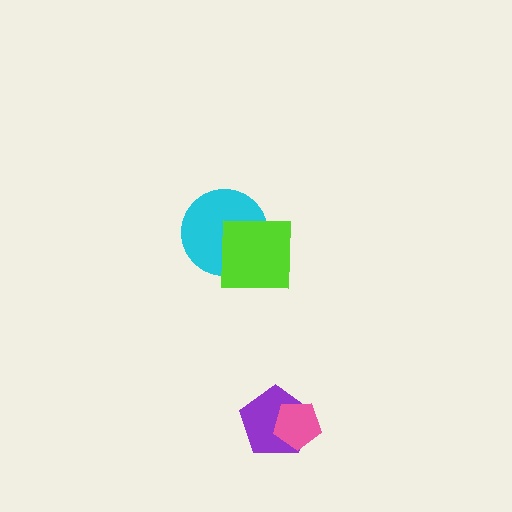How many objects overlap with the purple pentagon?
1 object overlaps with the purple pentagon.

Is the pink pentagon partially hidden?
No, no other shape covers it.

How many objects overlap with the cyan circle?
1 object overlaps with the cyan circle.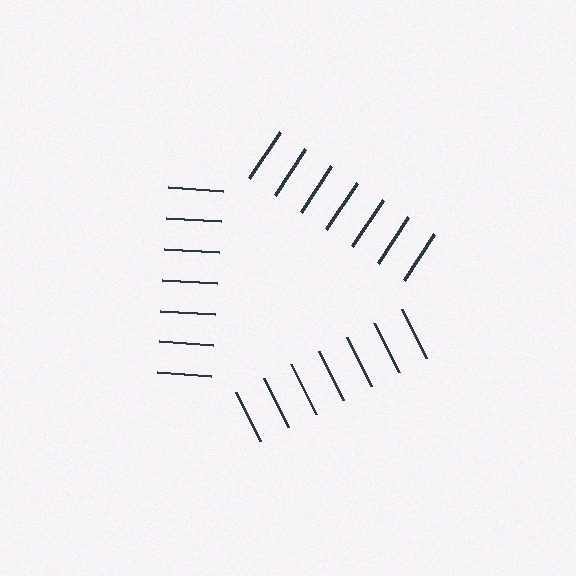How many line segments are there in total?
21 — 7 along each of the 3 edges.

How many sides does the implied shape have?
3 sides — the line-ends trace a triangle.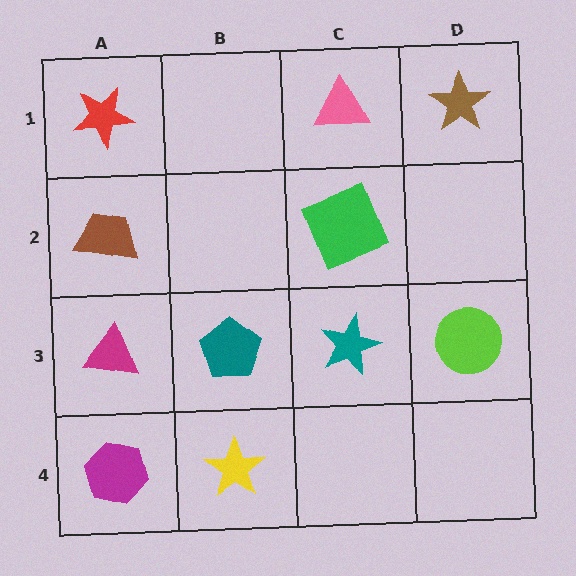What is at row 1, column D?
A brown star.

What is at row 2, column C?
A green square.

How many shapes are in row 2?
2 shapes.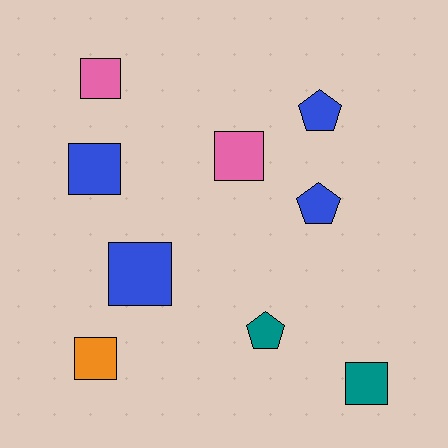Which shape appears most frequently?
Square, with 6 objects.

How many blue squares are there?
There are 2 blue squares.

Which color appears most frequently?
Blue, with 4 objects.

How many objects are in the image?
There are 9 objects.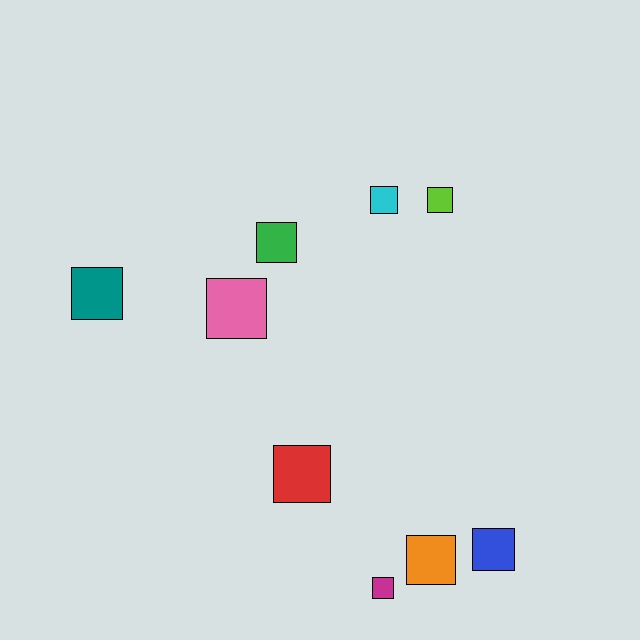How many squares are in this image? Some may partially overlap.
There are 9 squares.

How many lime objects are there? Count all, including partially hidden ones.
There is 1 lime object.